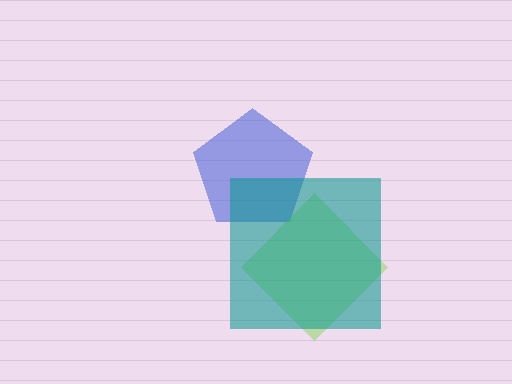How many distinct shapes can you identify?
There are 3 distinct shapes: a blue pentagon, a lime diamond, a teal square.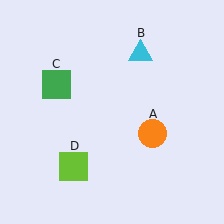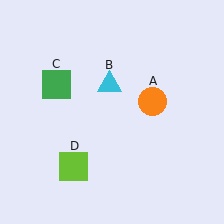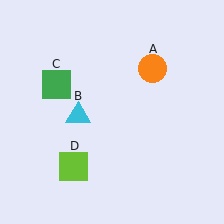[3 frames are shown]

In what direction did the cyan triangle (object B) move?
The cyan triangle (object B) moved down and to the left.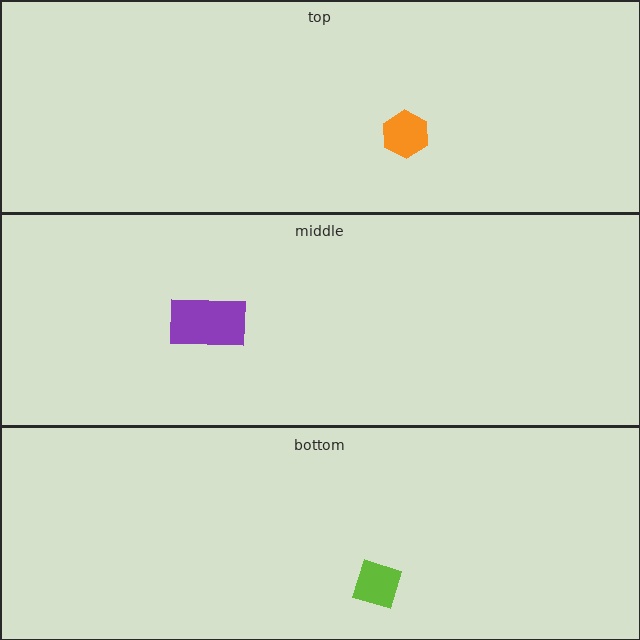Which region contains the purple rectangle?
The middle region.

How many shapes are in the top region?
1.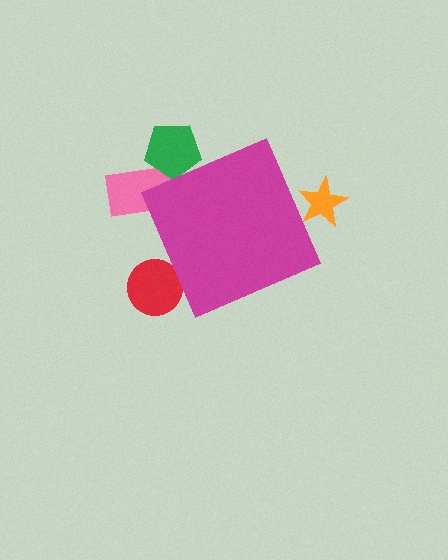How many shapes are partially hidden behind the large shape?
4 shapes are partially hidden.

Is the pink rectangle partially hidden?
Yes, the pink rectangle is partially hidden behind the magenta diamond.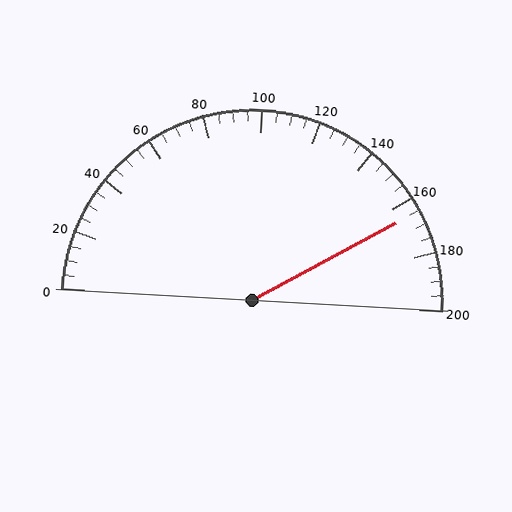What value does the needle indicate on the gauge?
The needle indicates approximately 165.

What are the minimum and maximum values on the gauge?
The gauge ranges from 0 to 200.